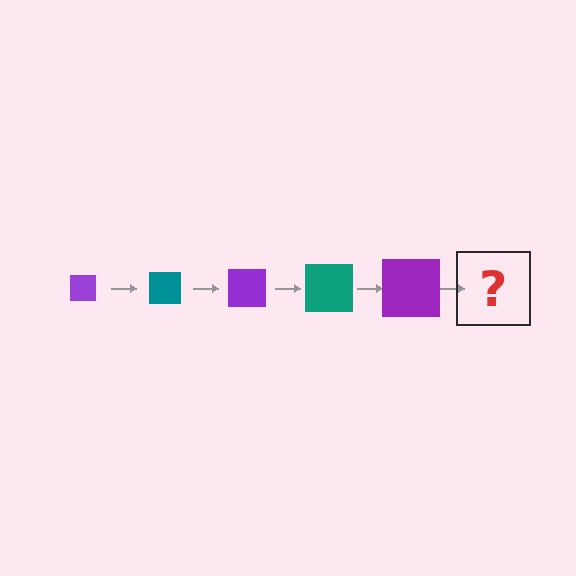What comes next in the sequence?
The next element should be a teal square, larger than the previous one.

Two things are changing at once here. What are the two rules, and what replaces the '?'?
The two rules are that the square grows larger each step and the color cycles through purple and teal. The '?' should be a teal square, larger than the previous one.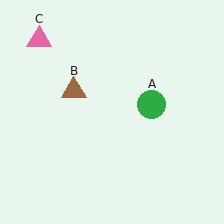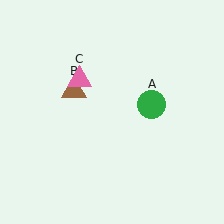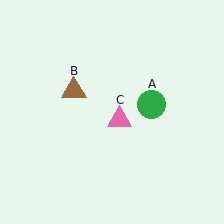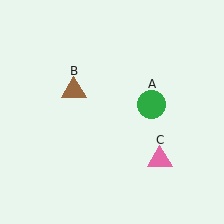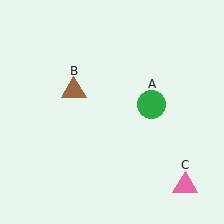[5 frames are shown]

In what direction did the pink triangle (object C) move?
The pink triangle (object C) moved down and to the right.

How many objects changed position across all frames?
1 object changed position: pink triangle (object C).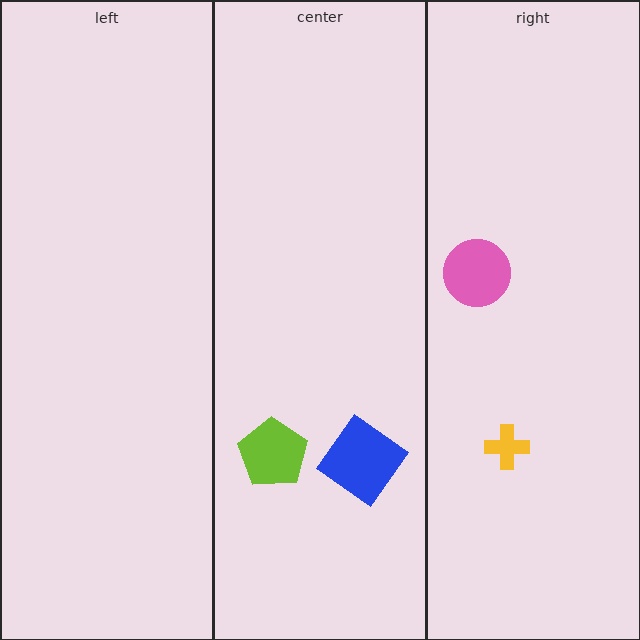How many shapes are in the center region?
2.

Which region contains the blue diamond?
The center region.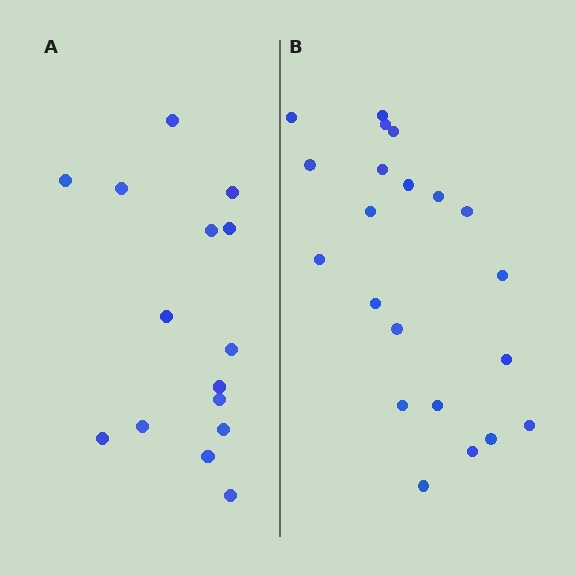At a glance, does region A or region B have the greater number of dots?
Region B (the right region) has more dots.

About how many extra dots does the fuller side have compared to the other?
Region B has about 6 more dots than region A.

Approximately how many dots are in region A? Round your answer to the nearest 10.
About 20 dots. (The exact count is 15, which rounds to 20.)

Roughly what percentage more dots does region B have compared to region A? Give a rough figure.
About 40% more.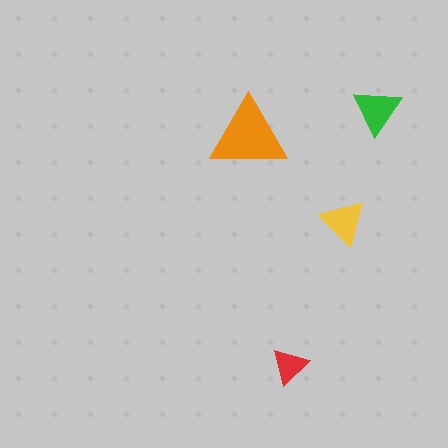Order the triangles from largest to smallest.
the orange one, the green one, the yellow one, the red one.